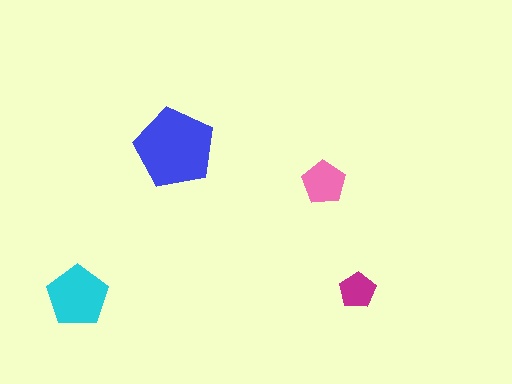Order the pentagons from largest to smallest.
the blue one, the cyan one, the pink one, the magenta one.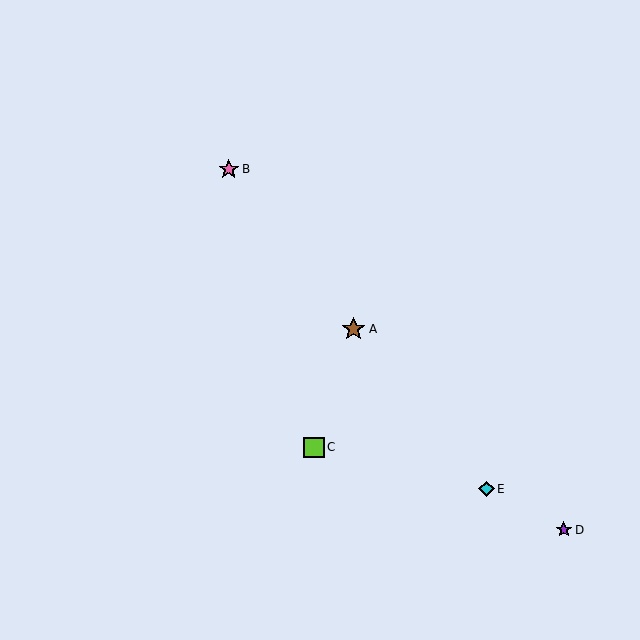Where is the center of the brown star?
The center of the brown star is at (354, 329).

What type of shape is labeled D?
Shape D is a purple star.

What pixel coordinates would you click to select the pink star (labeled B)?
Click at (229, 169) to select the pink star B.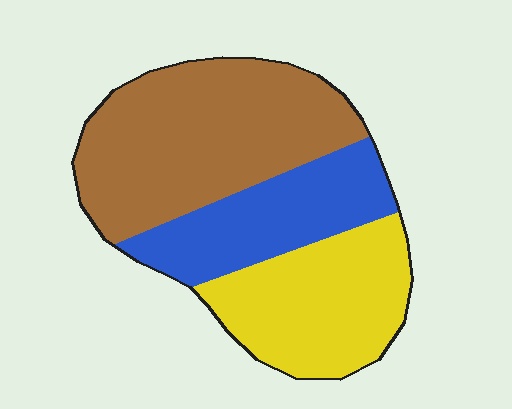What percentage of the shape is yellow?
Yellow covers around 30% of the shape.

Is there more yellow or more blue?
Yellow.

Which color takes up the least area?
Blue, at roughly 25%.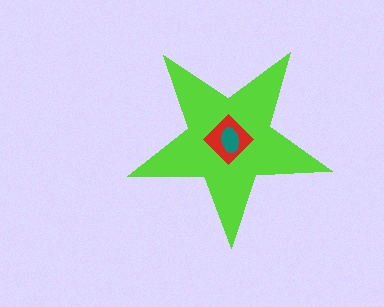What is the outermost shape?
The lime star.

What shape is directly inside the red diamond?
The teal ellipse.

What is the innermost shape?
The teal ellipse.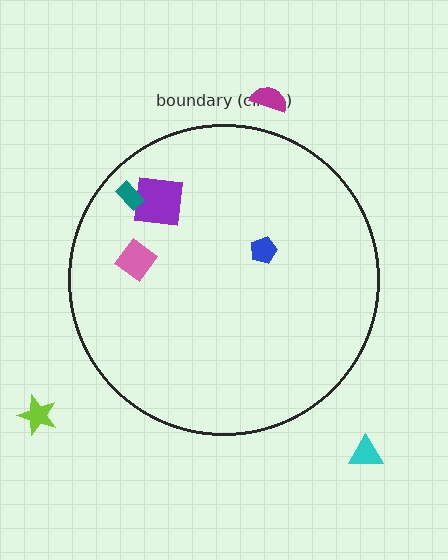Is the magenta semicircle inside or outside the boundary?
Outside.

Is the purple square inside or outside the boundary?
Inside.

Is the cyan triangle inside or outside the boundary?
Outside.